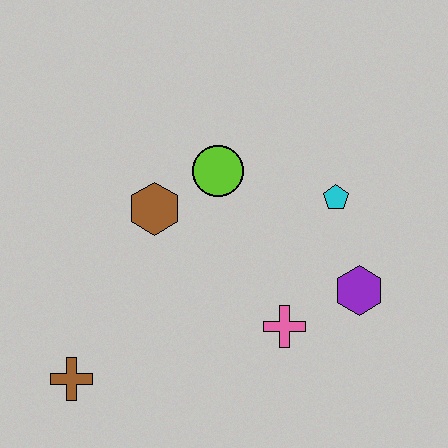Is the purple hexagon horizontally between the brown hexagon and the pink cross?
No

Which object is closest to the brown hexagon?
The lime circle is closest to the brown hexagon.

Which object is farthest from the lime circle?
The brown cross is farthest from the lime circle.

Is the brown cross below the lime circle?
Yes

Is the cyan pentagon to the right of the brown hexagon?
Yes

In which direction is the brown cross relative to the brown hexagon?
The brown cross is below the brown hexagon.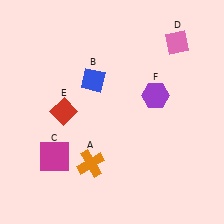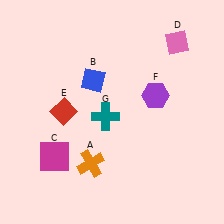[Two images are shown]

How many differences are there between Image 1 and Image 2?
There is 1 difference between the two images.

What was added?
A teal cross (G) was added in Image 2.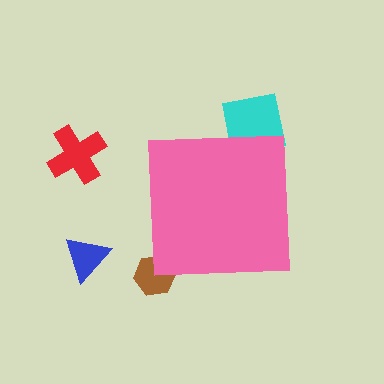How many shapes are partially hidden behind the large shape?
2 shapes are partially hidden.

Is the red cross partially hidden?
No, the red cross is fully visible.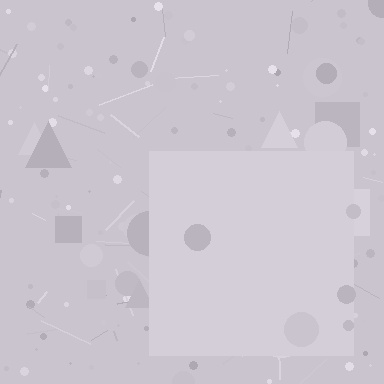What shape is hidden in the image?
A square is hidden in the image.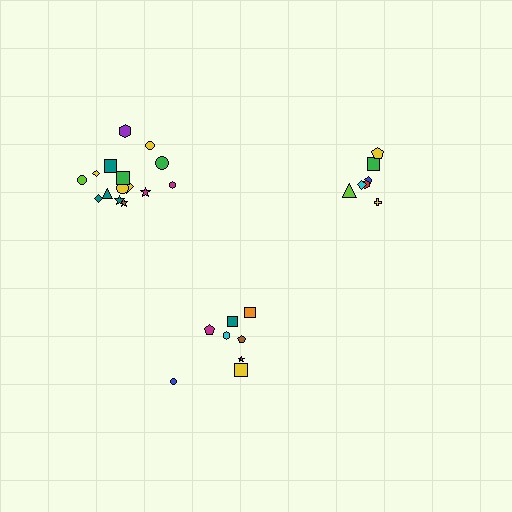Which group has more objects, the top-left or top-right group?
The top-left group.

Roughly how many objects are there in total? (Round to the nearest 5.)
Roughly 30 objects in total.